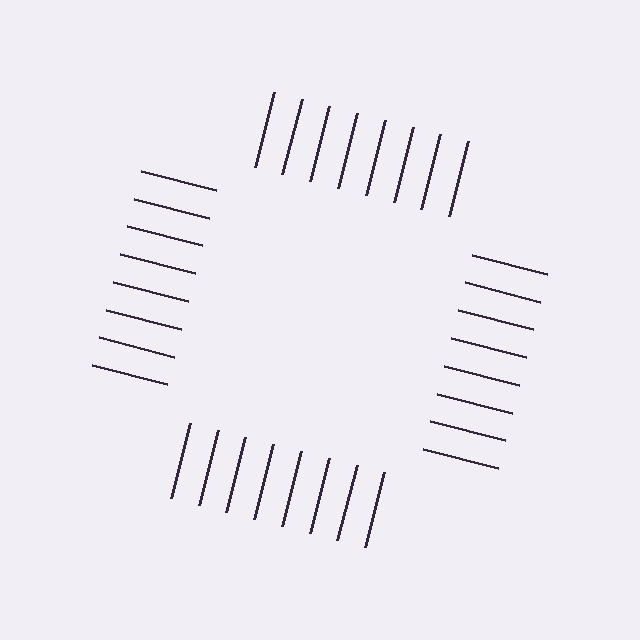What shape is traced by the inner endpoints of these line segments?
An illusory square — the line segments terminate on its edges but no continuous stroke is drawn.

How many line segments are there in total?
32 — 8 along each of the 4 edges.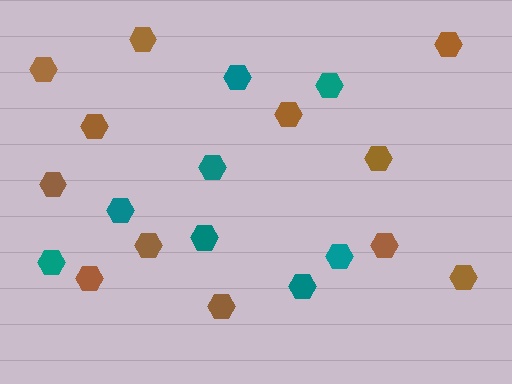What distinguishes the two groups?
There are 2 groups: one group of brown hexagons (12) and one group of teal hexagons (8).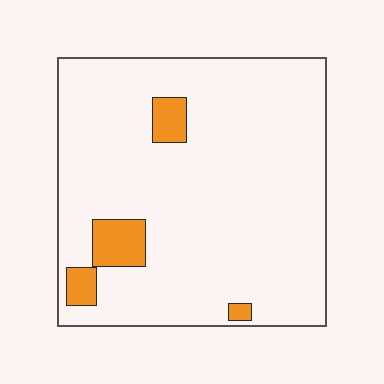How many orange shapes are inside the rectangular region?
4.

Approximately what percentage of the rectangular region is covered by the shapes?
Approximately 10%.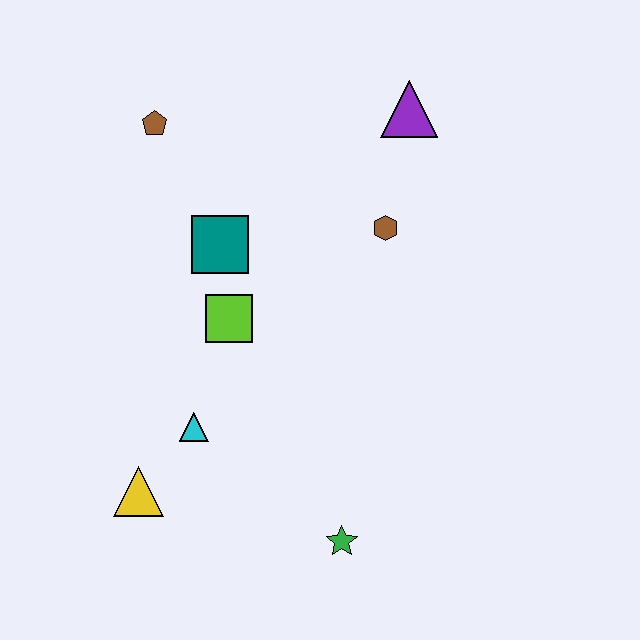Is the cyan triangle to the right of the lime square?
No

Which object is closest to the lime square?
The teal square is closest to the lime square.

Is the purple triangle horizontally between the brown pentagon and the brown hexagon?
No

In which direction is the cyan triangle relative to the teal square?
The cyan triangle is below the teal square.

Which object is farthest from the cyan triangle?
The purple triangle is farthest from the cyan triangle.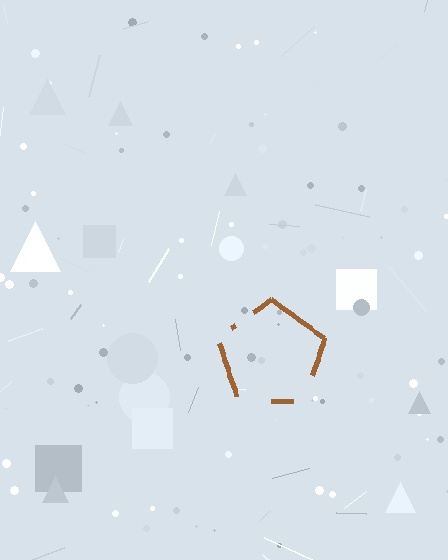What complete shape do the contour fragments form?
The contour fragments form a pentagon.